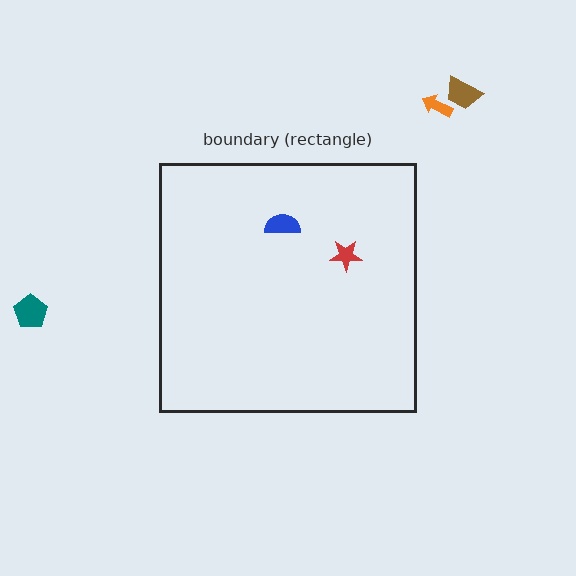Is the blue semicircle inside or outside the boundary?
Inside.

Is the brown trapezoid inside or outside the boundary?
Outside.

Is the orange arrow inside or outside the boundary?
Outside.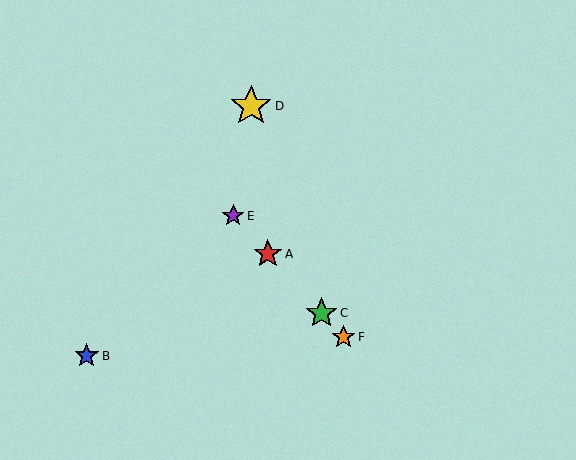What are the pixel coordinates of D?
Object D is at (251, 106).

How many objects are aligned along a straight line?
4 objects (A, C, E, F) are aligned along a straight line.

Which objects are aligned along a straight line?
Objects A, C, E, F are aligned along a straight line.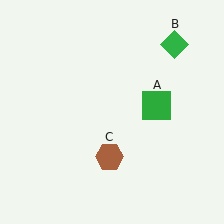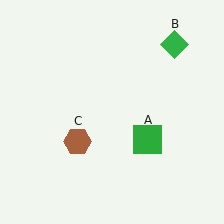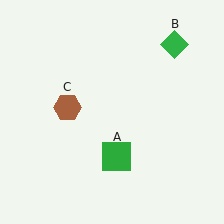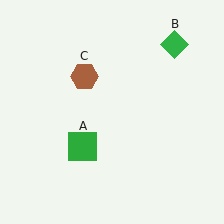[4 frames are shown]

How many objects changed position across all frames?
2 objects changed position: green square (object A), brown hexagon (object C).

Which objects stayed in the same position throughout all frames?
Green diamond (object B) remained stationary.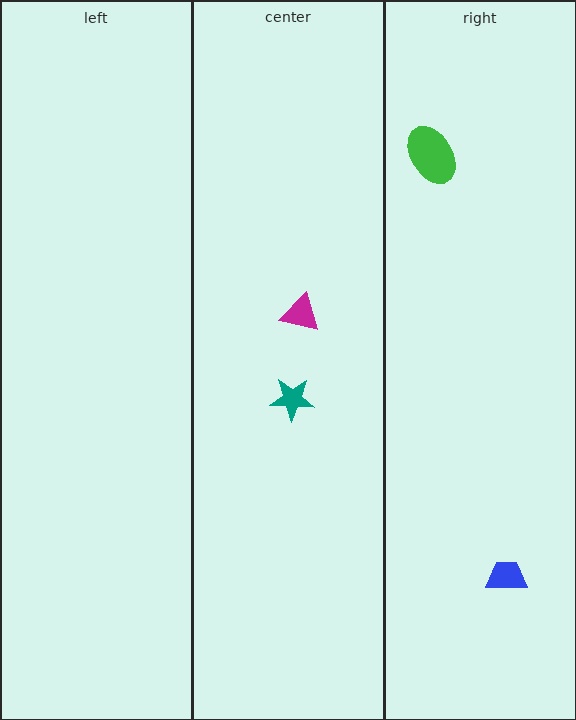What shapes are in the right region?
The green ellipse, the blue trapezoid.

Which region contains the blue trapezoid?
The right region.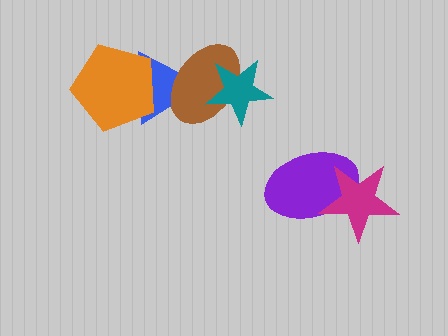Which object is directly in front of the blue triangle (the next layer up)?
The brown ellipse is directly in front of the blue triangle.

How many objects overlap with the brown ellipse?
2 objects overlap with the brown ellipse.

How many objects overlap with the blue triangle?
2 objects overlap with the blue triangle.